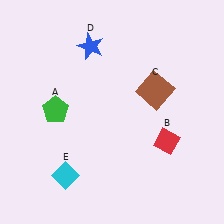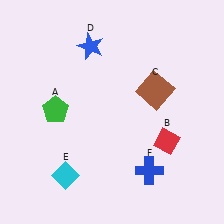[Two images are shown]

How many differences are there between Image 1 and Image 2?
There is 1 difference between the two images.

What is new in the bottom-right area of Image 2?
A blue cross (F) was added in the bottom-right area of Image 2.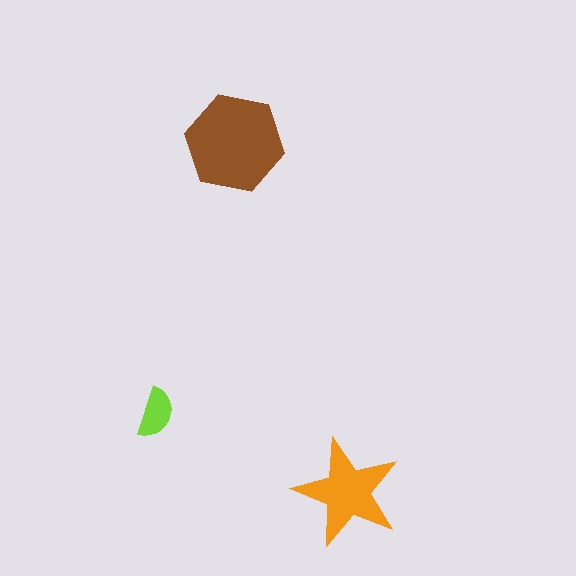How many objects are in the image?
There are 3 objects in the image.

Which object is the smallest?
The lime semicircle.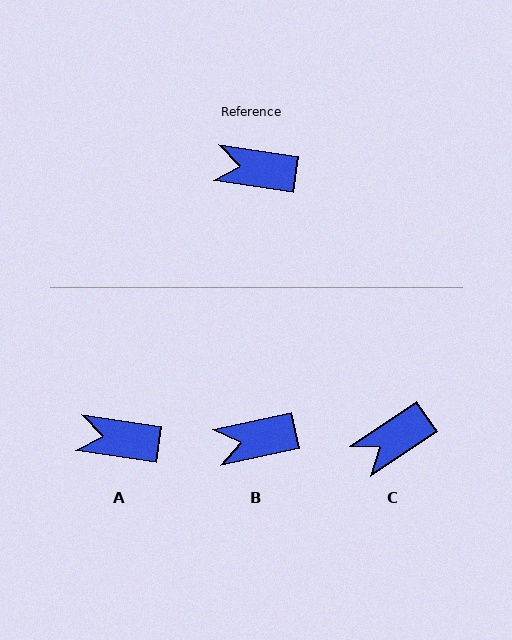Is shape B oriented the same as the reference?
No, it is off by about 21 degrees.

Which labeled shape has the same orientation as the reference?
A.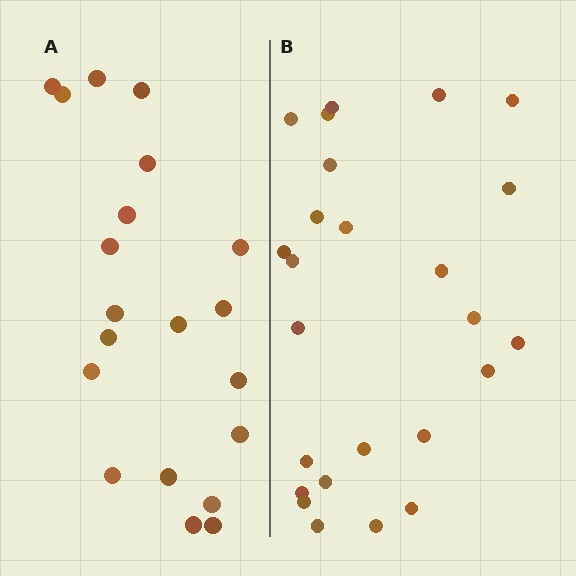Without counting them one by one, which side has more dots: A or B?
Region B (the right region) has more dots.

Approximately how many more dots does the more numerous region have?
Region B has about 5 more dots than region A.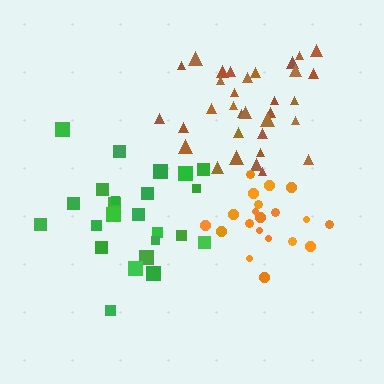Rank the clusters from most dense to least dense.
orange, brown, green.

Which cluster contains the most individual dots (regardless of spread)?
Brown (33).